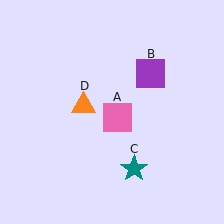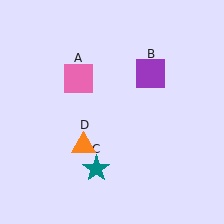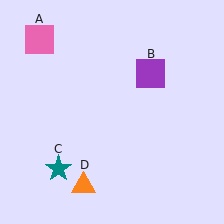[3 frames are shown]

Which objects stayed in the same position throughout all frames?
Purple square (object B) remained stationary.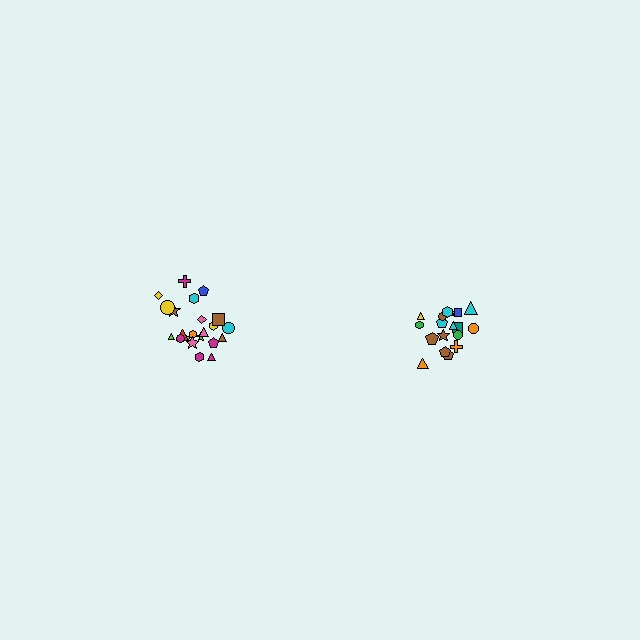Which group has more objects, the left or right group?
The left group.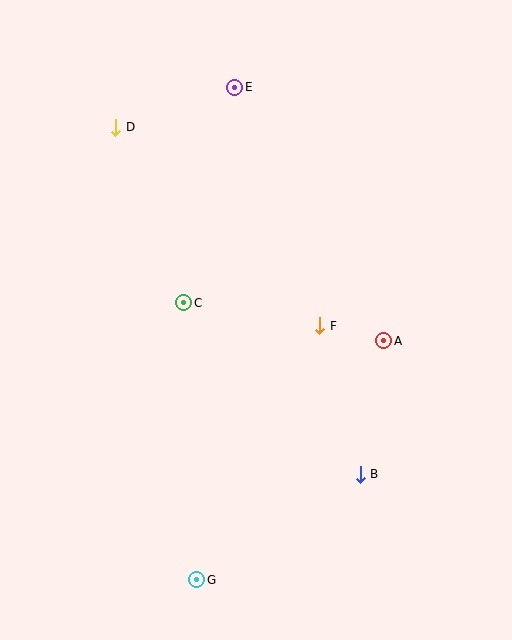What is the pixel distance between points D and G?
The distance between D and G is 460 pixels.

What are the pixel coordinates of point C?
Point C is at (184, 303).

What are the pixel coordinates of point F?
Point F is at (320, 326).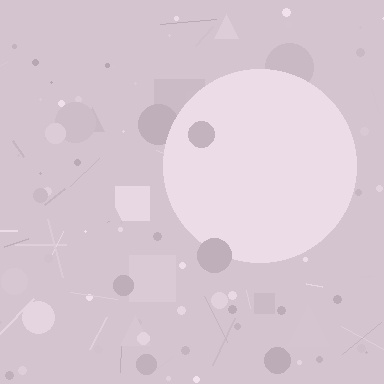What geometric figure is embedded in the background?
A circle is embedded in the background.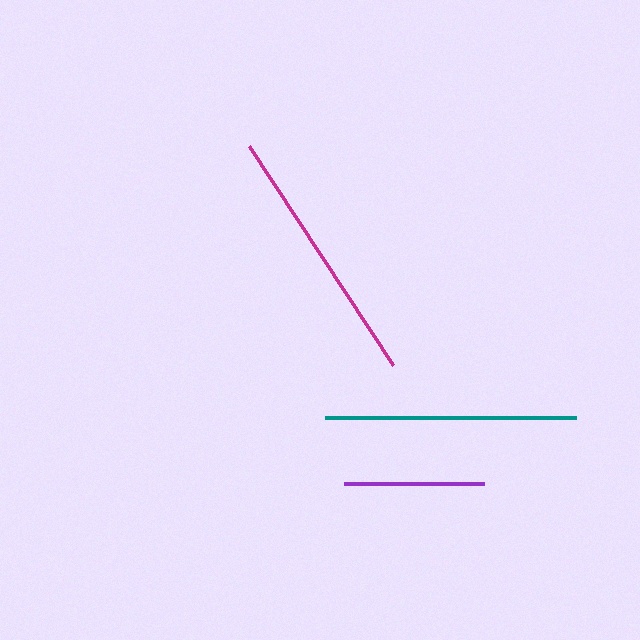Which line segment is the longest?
The magenta line is the longest at approximately 262 pixels.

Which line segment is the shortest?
The purple line is the shortest at approximately 140 pixels.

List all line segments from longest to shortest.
From longest to shortest: magenta, teal, purple.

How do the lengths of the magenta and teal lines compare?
The magenta and teal lines are approximately the same length.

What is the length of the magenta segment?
The magenta segment is approximately 262 pixels long.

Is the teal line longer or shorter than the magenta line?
The magenta line is longer than the teal line.